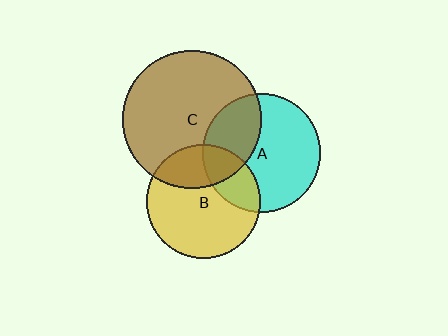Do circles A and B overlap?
Yes.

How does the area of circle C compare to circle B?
Approximately 1.5 times.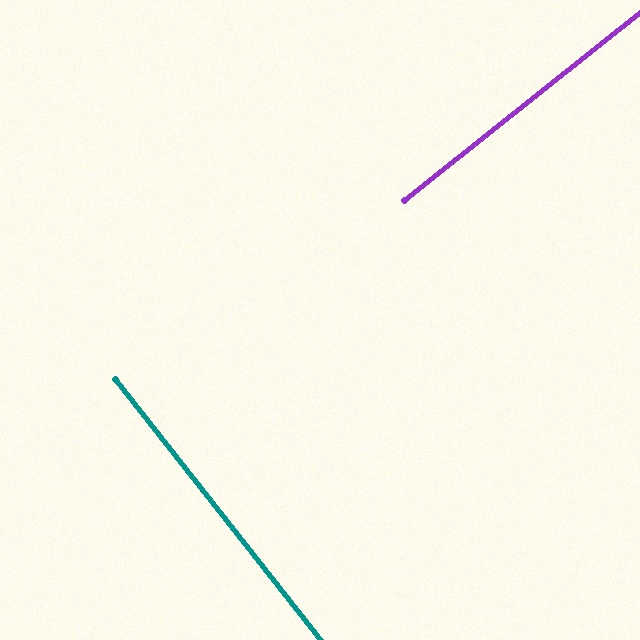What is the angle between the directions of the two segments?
Approximately 90 degrees.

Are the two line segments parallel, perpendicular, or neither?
Perpendicular — they meet at approximately 90°.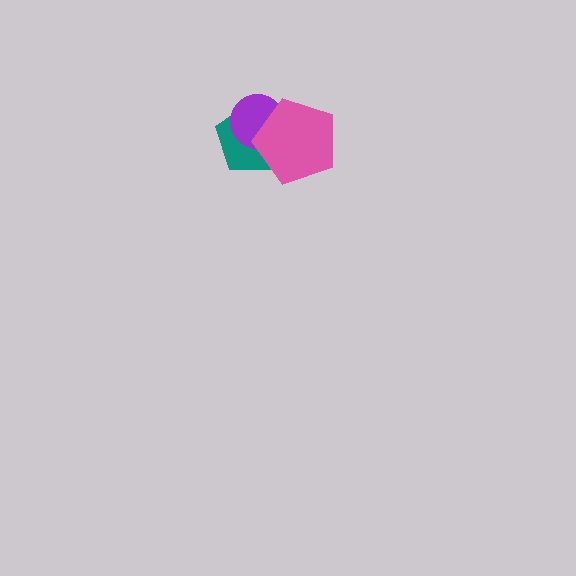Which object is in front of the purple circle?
The pink pentagon is in front of the purple circle.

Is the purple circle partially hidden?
Yes, it is partially covered by another shape.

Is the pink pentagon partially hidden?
No, no other shape covers it.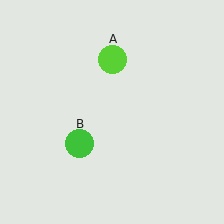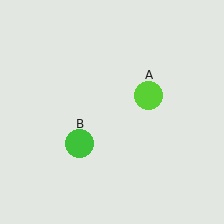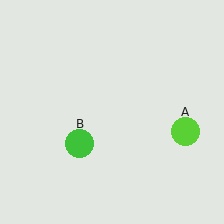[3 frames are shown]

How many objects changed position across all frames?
1 object changed position: lime circle (object A).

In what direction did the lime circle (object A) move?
The lime circle (object A) moved down and to the right.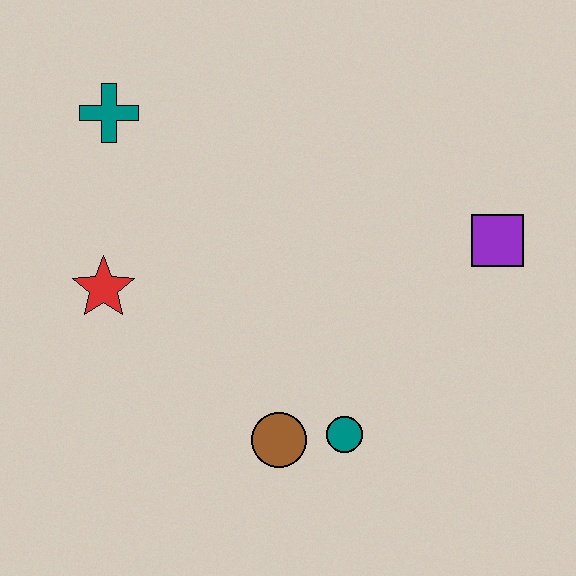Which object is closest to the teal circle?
The brown circle is closest to the teal circle.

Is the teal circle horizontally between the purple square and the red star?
Yes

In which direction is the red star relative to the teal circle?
The red star is to the left of the teal circle.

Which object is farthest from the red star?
The purple square is farthest from the red star.